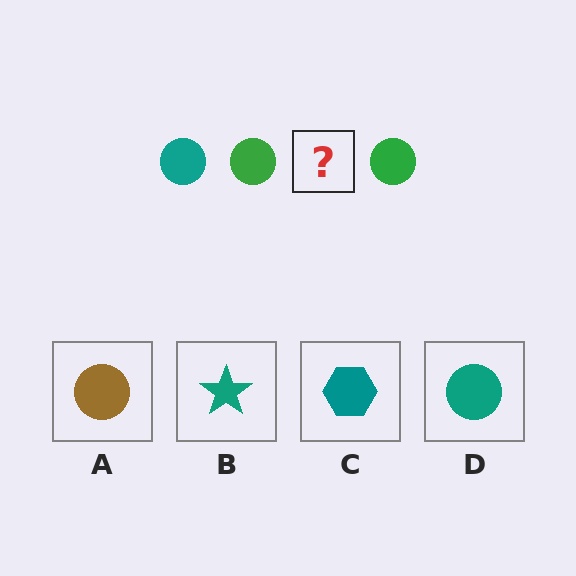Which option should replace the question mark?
Option D.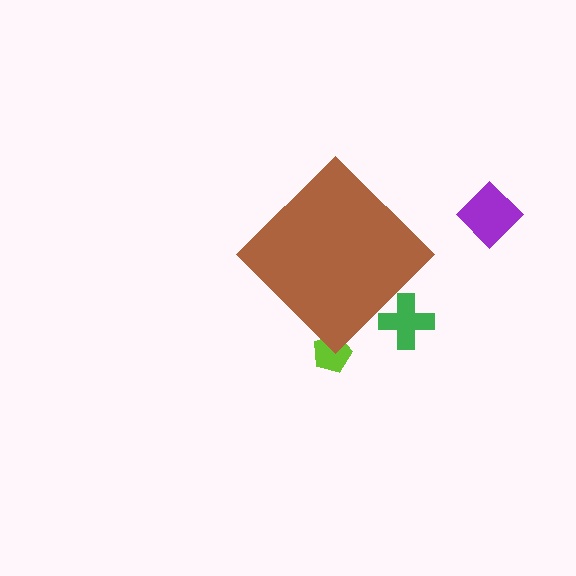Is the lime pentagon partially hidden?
Yes, the lime pentagon is partially hidden behind the brown diamond.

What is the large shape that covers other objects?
A brown diamond.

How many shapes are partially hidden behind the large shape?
2 shapes are partially hidden.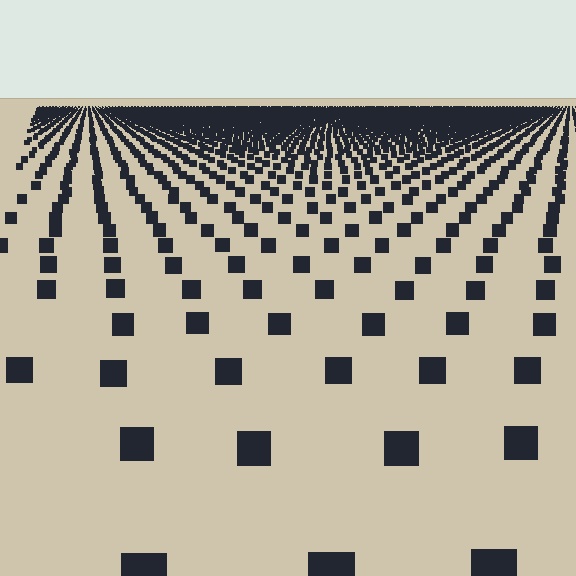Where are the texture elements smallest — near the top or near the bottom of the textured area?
Near the top.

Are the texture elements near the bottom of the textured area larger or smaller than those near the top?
Larger. Near the bottom, elements are closer to the viewer and appear at a bigger on-screen size.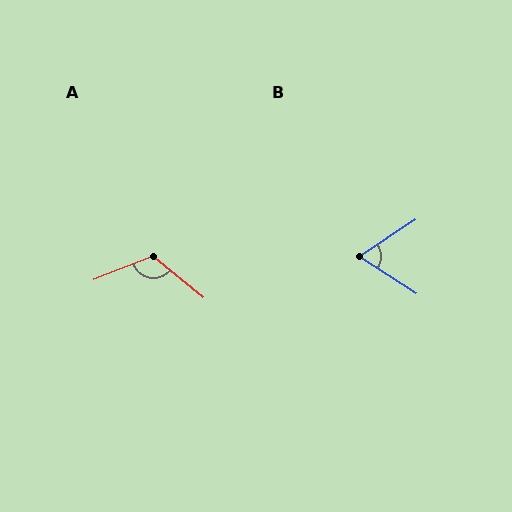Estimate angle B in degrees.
Approximately 67 degrees.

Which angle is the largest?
A, at approximately 119 degrees.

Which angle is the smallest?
B, at approximately 67 degrees.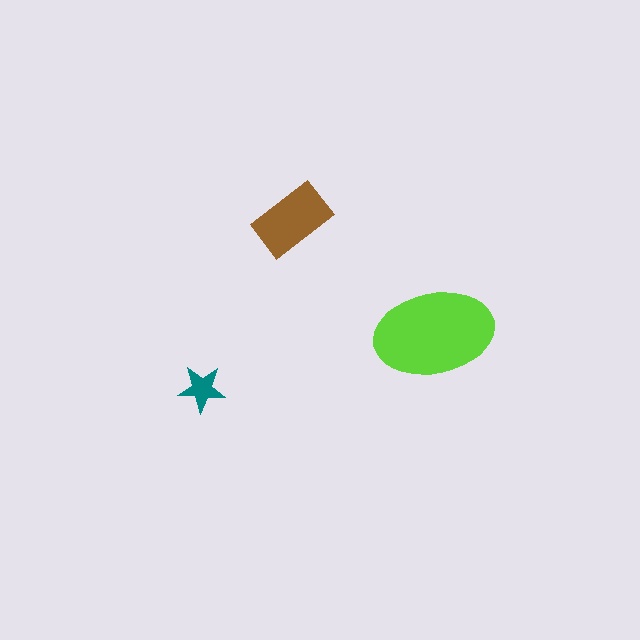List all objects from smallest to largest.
The teal star, the brown rectangle, the lime ellipse.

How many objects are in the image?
There are 3 objects in the image.